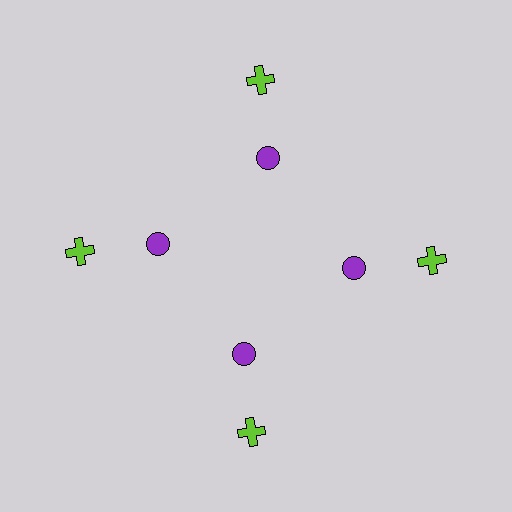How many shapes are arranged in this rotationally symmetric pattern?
There are 8 shapes, arranged in 4 groups of 2.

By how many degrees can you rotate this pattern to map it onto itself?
The pattern maps onto itself every 90 degrees of rotation.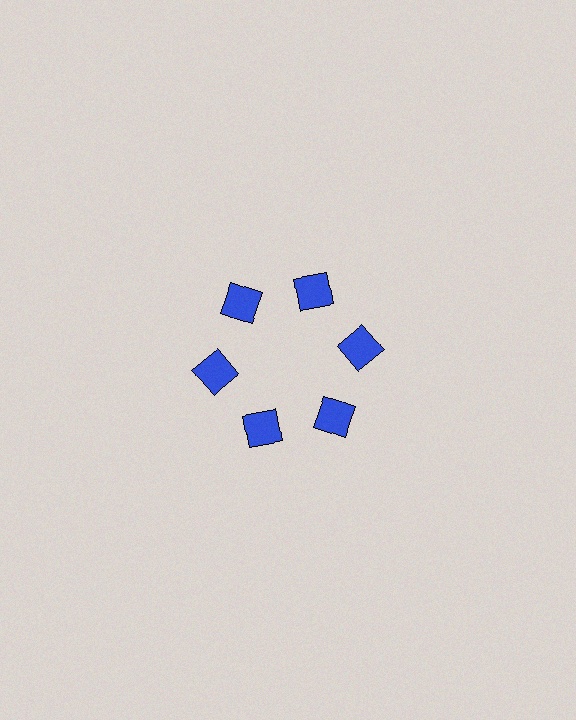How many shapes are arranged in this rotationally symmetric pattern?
There are 6 shapes, arranged in 6 groups of 1.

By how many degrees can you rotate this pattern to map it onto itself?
The pattern maps onto itself every 60 degrees of rotation.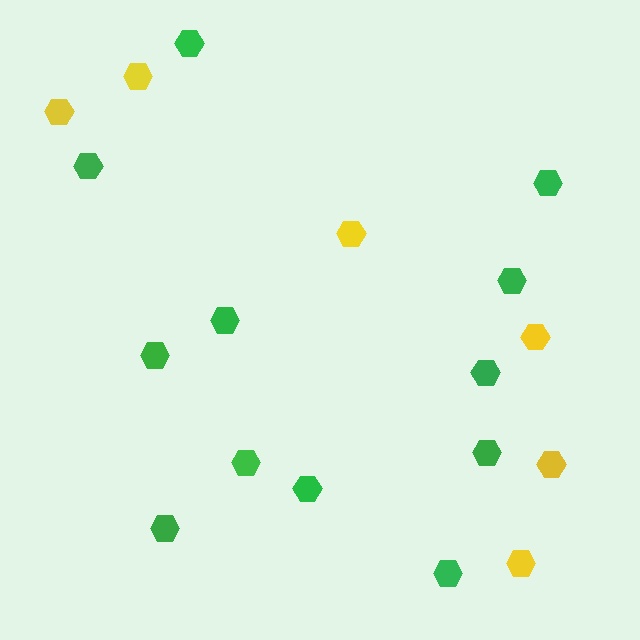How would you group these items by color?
There are 2 groups: one group of yellow hexagons (6) and one group of green hexagons (12).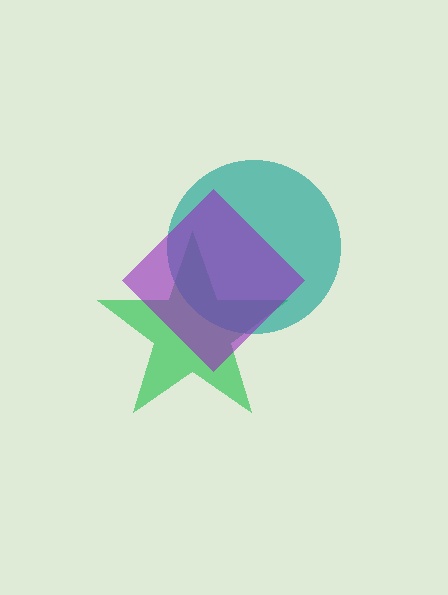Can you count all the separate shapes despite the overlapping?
Yes, there are 3 separate shapes.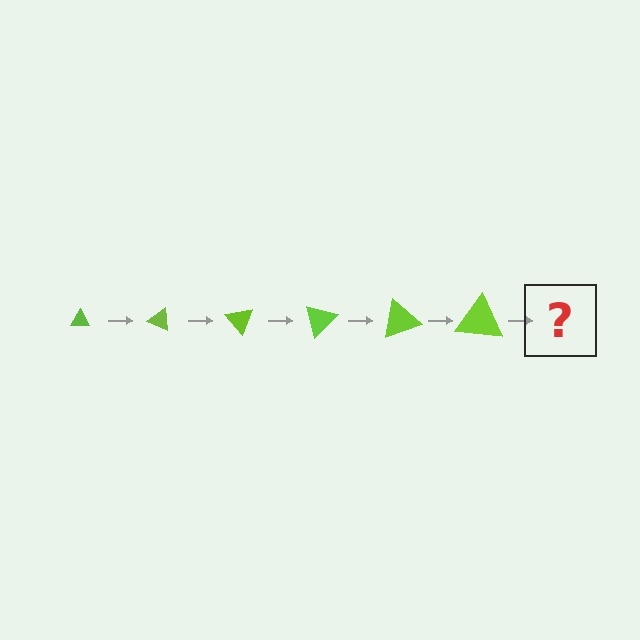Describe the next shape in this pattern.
It should be a triangle, larger than the previous one and rotated 150 degrees from the start.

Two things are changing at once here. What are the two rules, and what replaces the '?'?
The two rules are that the triangle grows larger each step and it rotates 25 degrees each step. The '?' should be a triangle, larger than the previous one and rotated 150 degrees from the start.